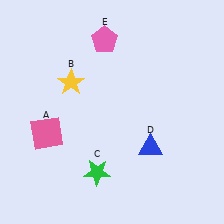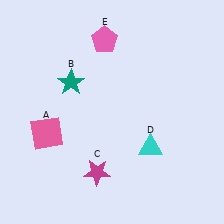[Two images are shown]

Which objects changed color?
B changed from yellow to teal. C changed from green to magenta. D changed from blue to cyan.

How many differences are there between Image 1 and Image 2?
There are 3 differences between the two images.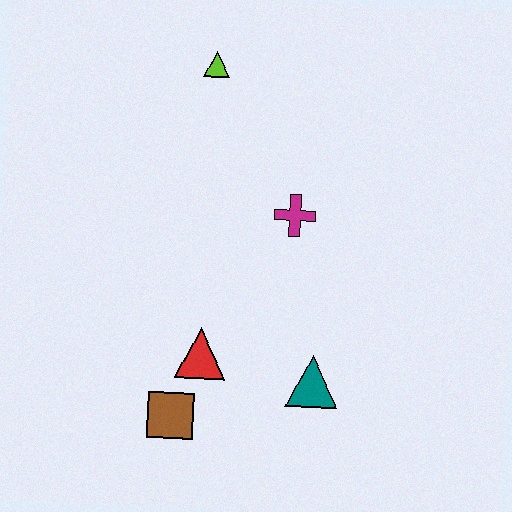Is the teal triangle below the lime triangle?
Yes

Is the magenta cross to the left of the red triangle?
No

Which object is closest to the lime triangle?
The magenta cross is closest to the lime triangle.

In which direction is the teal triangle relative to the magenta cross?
The teal triangle is below the magenta cross.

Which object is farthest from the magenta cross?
The brown square is farthest from the magenta cross.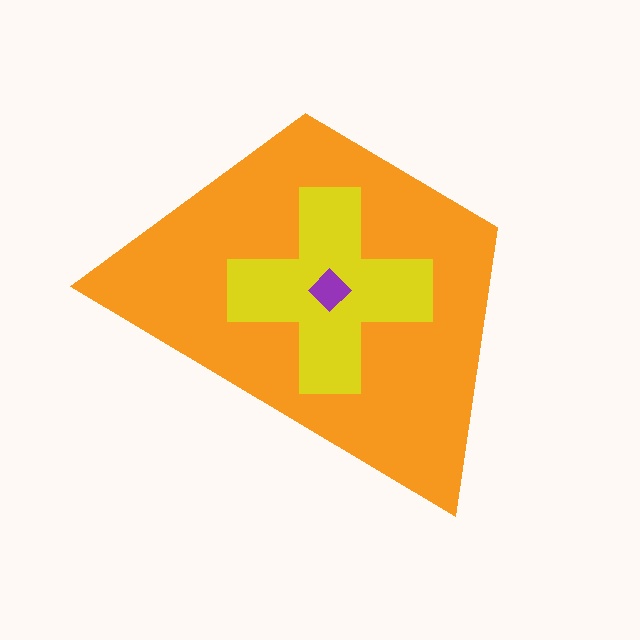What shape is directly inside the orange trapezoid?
The yellow cross.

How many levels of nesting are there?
3.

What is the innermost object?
The purple diamond.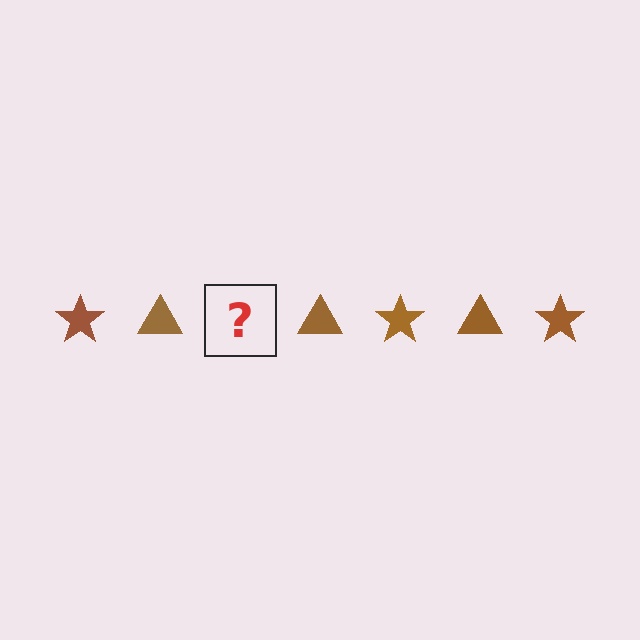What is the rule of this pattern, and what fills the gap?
The rule is that the pattern cycles through star, triangle shapes in brown. The gap should be filled with a brown star.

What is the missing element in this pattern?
The missing element is a brown star.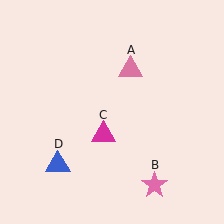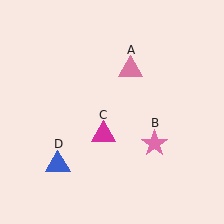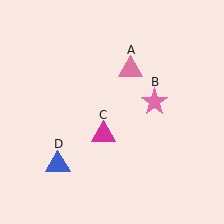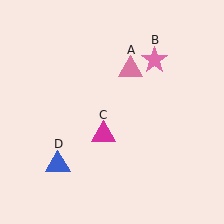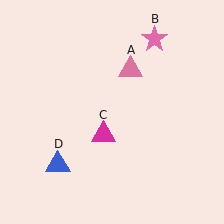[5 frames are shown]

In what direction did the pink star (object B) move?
The pink star (object B) moved up.